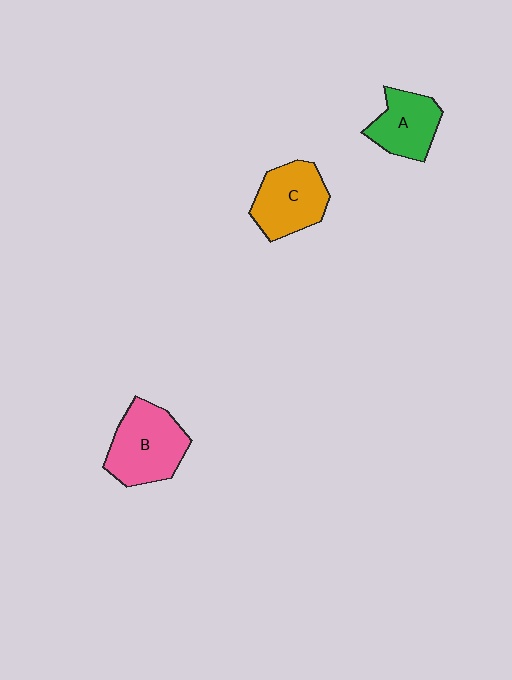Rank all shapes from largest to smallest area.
From largest to smallest: B (pink), C (orange), A (green).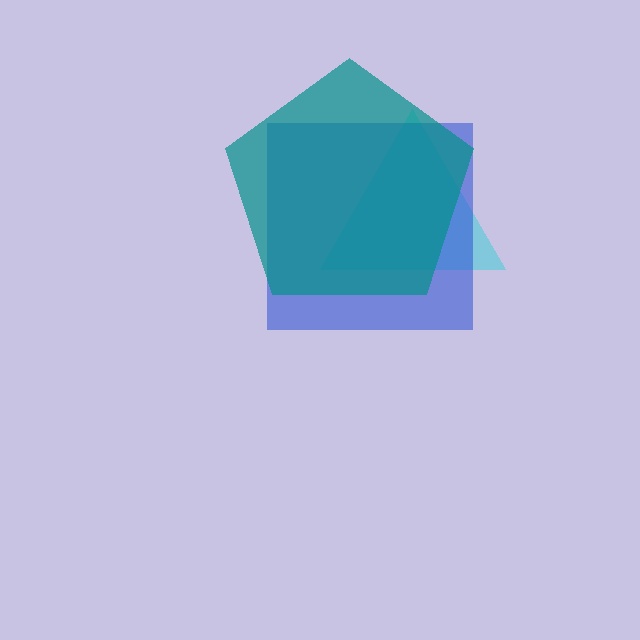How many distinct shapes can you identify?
There are 3 distinct shapes: a cyan triangle, a blue square, a teal pentagon.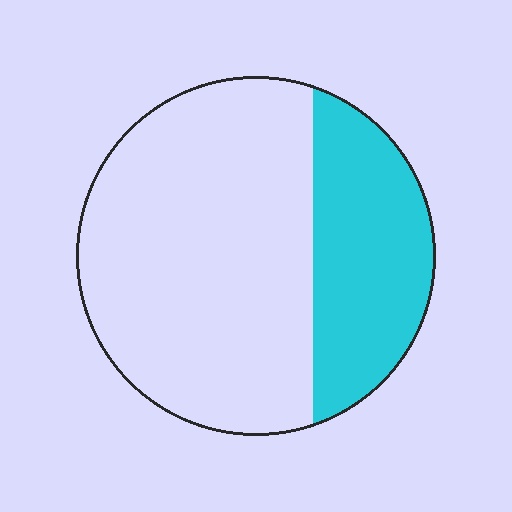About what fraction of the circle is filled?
About one third (1/3).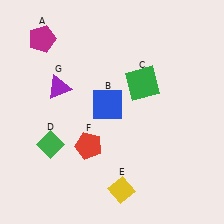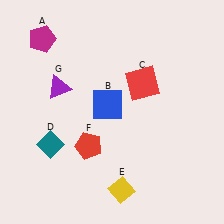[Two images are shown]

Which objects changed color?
C changed from green to red. D changed from green to teal.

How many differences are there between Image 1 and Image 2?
There are 2 differences between the two images.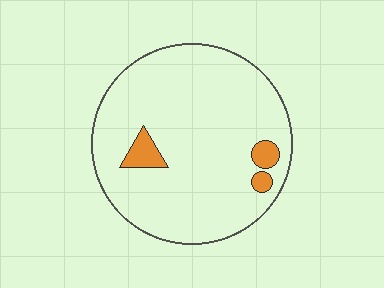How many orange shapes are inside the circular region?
3.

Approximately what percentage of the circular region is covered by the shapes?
Approximately 5%.